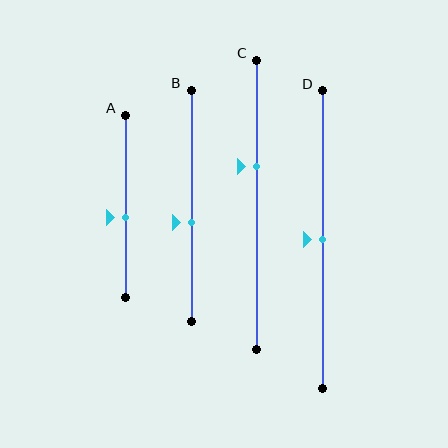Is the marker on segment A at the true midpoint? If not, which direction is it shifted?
No, the marker on segment A is shifted downward by about 6% of the segment length.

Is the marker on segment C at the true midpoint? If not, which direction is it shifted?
No, the marker on segment C is shifted upward by about 13% of the segment length.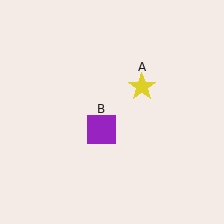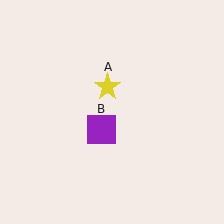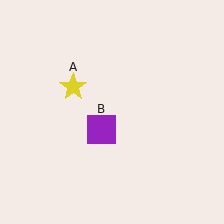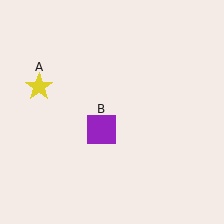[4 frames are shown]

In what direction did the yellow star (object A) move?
The yellow star (object A) moved left.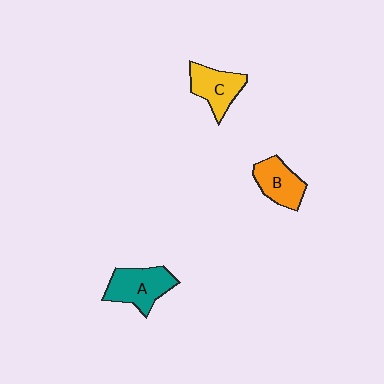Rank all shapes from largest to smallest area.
From largest to smallest: A (teal), C (yellow), B (orange).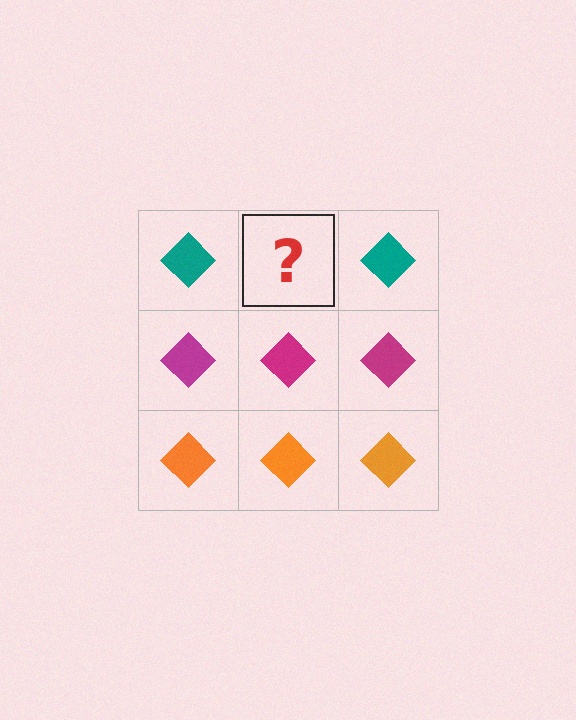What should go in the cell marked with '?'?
The missing cell should contain a teal diamond.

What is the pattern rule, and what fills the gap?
The rule is that each row has a consistent color. The gap should be filled with a teal diamond.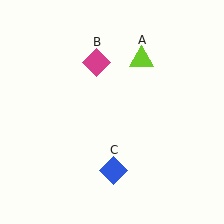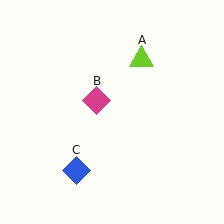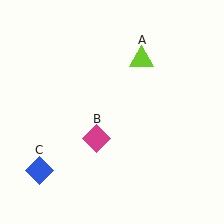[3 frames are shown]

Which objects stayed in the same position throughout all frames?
Lime triangle (object A) remained stationary.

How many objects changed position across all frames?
2 objects changed position: magenta diamond (object B), blue diamond (object C).